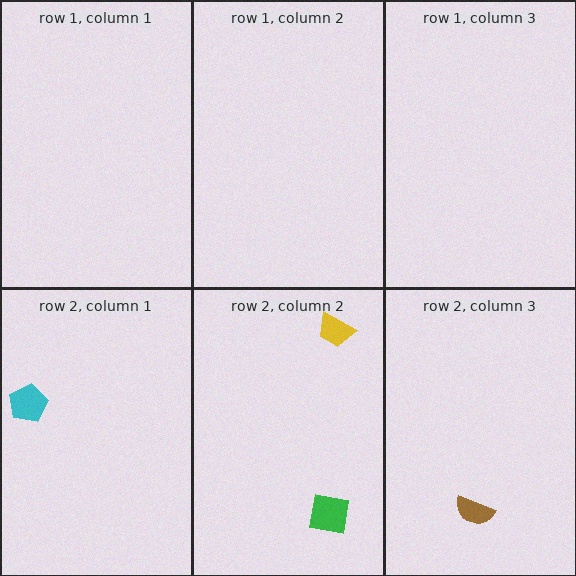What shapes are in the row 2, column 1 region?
The cyan pentagon.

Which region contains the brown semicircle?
The row 2, column 3 region.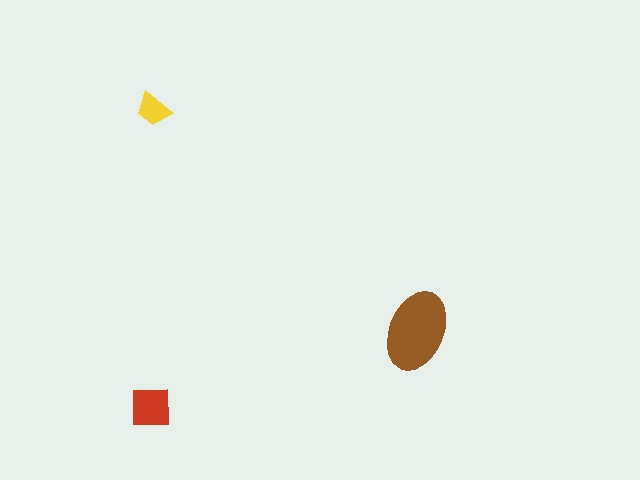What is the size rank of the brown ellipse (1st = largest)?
1st.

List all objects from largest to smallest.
The brown ellipse, the red square, the yellow trapezoid.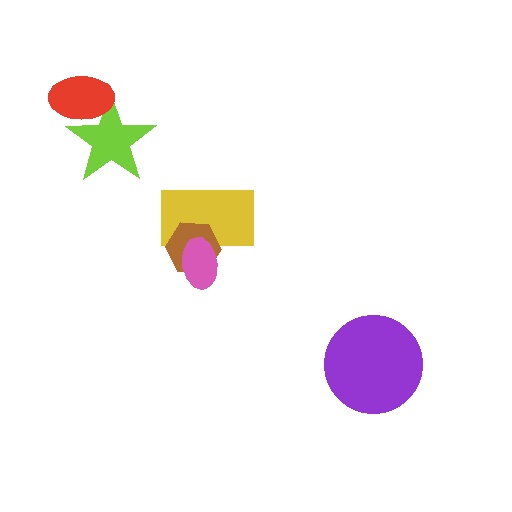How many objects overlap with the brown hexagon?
2 objects overlap with the brown hexagon.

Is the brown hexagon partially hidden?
Yes, it is partially covered by another shape.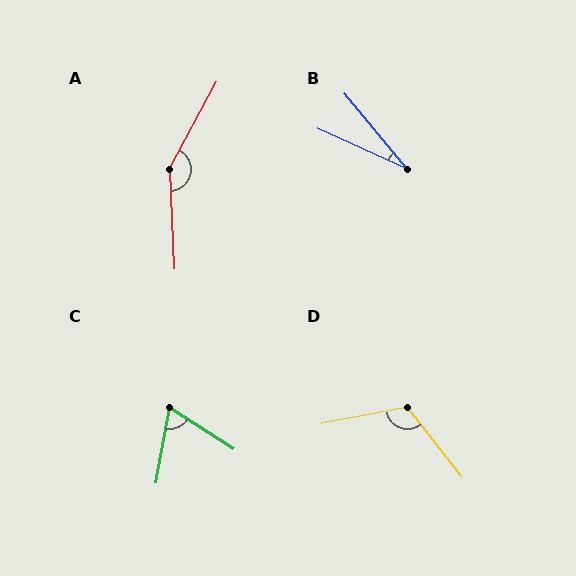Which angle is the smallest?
B, at approximately 26 degrees.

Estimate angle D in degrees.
Approximately 117 degrees.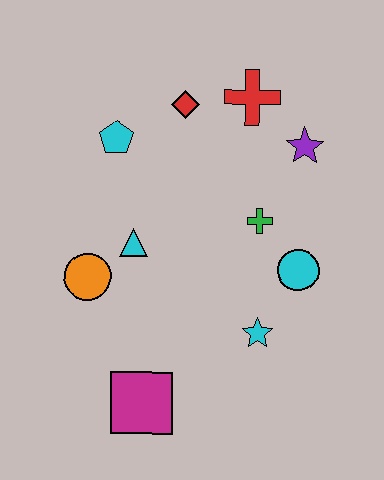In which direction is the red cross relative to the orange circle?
The red cross is above the orange circle.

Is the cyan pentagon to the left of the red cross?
Yes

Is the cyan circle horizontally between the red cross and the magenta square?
No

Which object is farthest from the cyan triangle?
The purple star is farthest from the cyan triangle.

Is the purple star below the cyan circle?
No